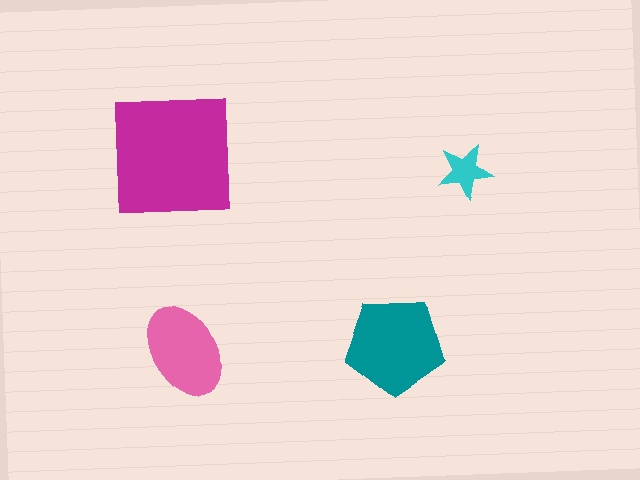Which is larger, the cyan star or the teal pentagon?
The teal pentagon.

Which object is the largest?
The magenta square.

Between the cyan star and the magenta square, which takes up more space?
The magenta square.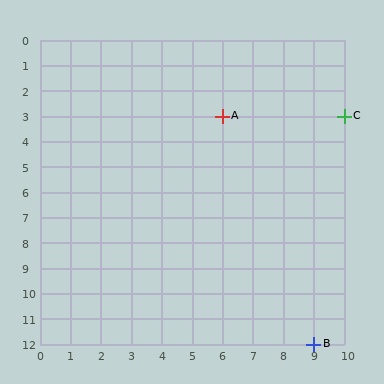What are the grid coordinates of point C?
Point C is at grid coordinates (10, 3).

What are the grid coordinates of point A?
Point A is at grid coordinates (6, 3).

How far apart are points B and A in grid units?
Points B and A are 3 columns and 9 rows apart (about 9.5 grid units diagonally).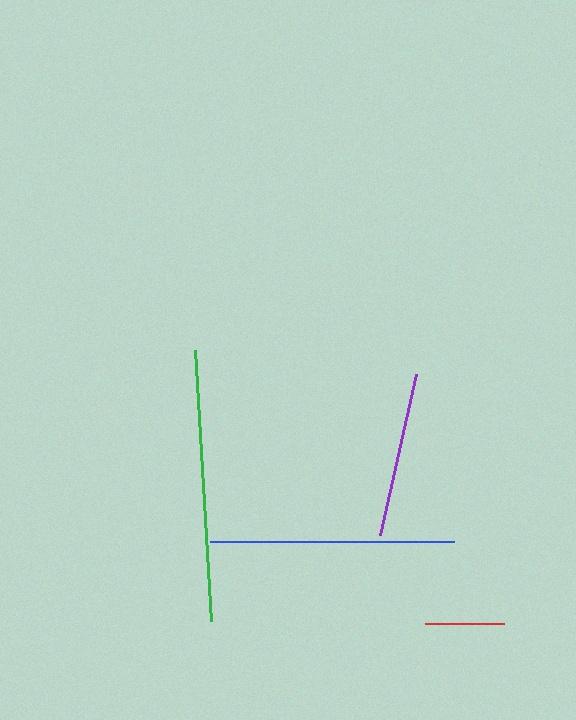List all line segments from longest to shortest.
From longest to shortest: green, blue, purple, red.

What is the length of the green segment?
The green segment is approximately 272 pixels long.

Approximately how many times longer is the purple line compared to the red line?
The purple line is approximately 2.1 times the length of the red line.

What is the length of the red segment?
The red segment is approximately 80 pixels long.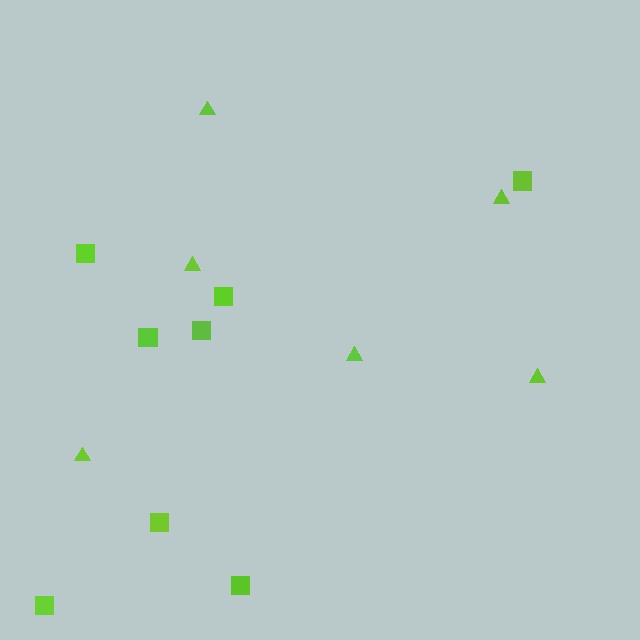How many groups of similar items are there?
There are 2 groups: one group of triangles (6) and one group of squares (8).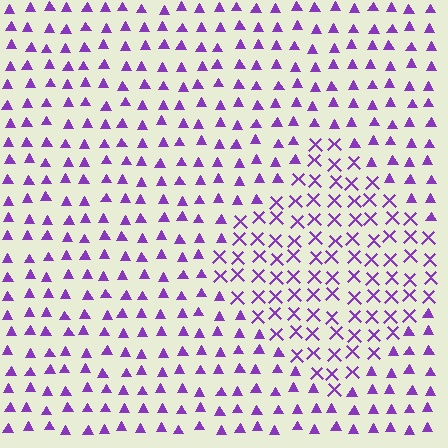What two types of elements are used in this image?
The image uses X marks inside the diamond region and triangles outside it.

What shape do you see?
I see a diamond.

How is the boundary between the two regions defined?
The boundary is defined by a change in element shape: X marks inside vs. triangles outside. All elements share the same color and spacing.